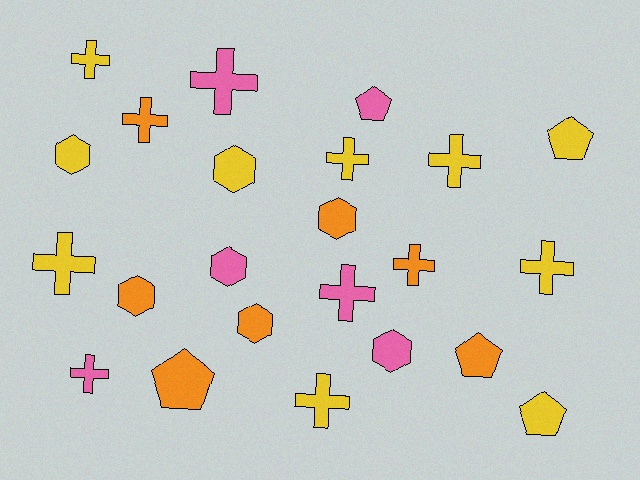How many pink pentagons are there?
There is 1 pink pentagon.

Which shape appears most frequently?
Cross, with 11 objects.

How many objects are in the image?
There are 23 objects.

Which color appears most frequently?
Yellow, with 10 objects.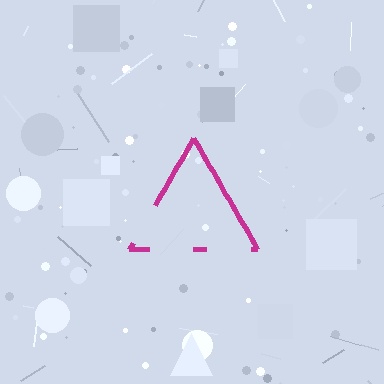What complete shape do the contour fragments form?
The contour fragments form a triangle.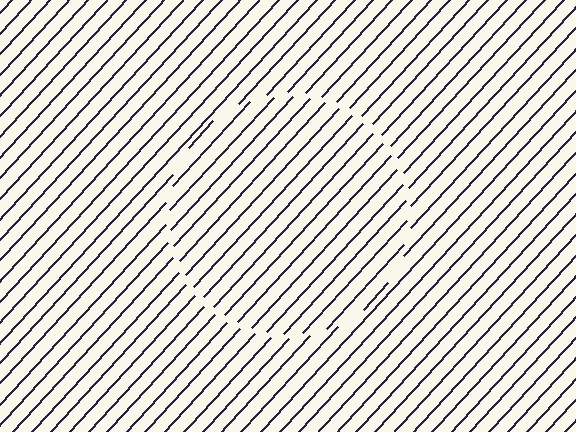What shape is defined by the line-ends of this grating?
An illusory circle. The interior of the shape contains the same grating, shifted by half a period — the contour is defined by the phase discontinuity where line-ends from the inner and outer gratings abut.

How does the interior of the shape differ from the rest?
The interior of the shape contains the same grating, shifted by half a period — the contour is defined by the phase discontinuity where line-ends from the inner and outer gratings abut.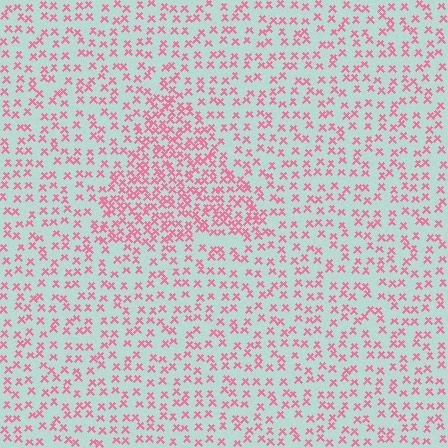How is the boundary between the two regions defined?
The boundary is defined by a change in element density (approximately 2.1x ratio). All elements are the same color, size, and shape.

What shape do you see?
I see a triangle.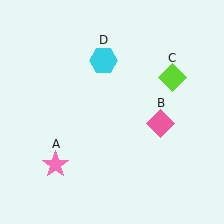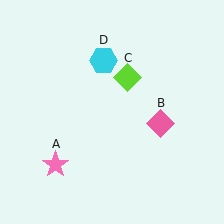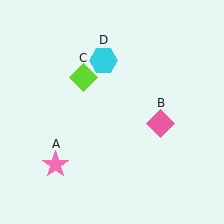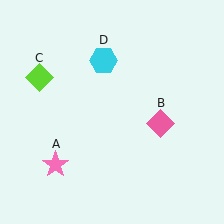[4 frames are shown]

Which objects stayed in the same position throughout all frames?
Pink star (object A) and pink diamond (object B) and cyan hexagon (object D) remained stationary.